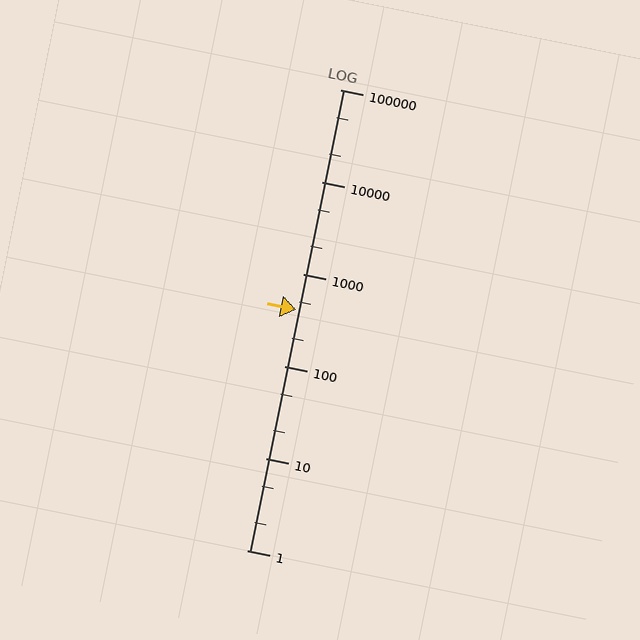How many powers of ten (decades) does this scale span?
The scale spans 5 decades, from 1 to 100000.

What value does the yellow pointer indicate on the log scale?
The pointer indicates approximately 410.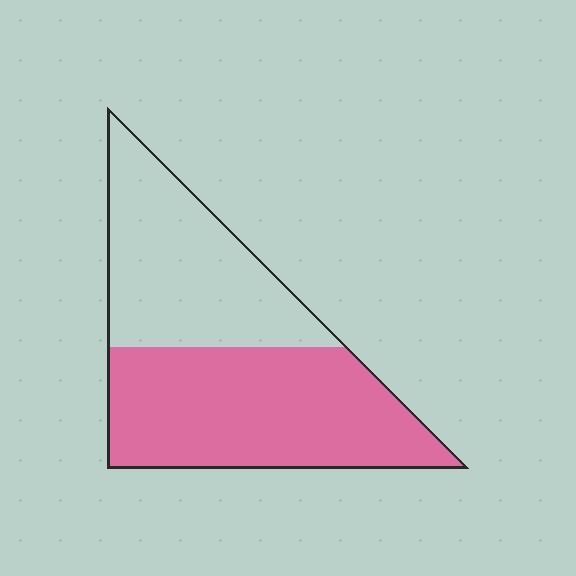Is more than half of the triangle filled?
Yes.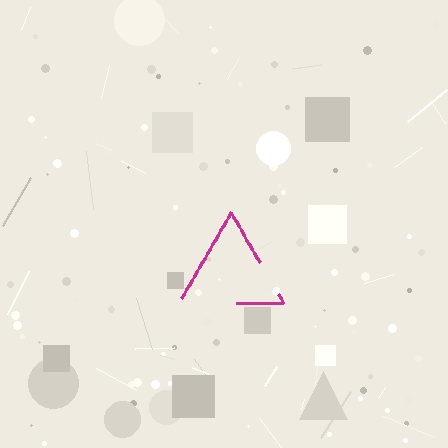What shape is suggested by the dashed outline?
The dashed outline suggests a triangle.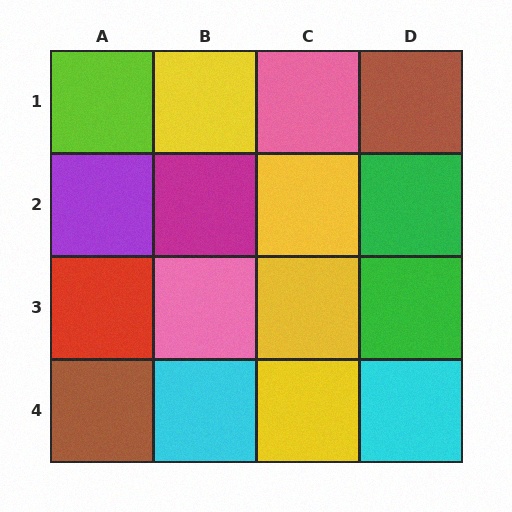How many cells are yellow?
4 cells are yellow.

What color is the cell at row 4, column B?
Cyan.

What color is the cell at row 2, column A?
Purple.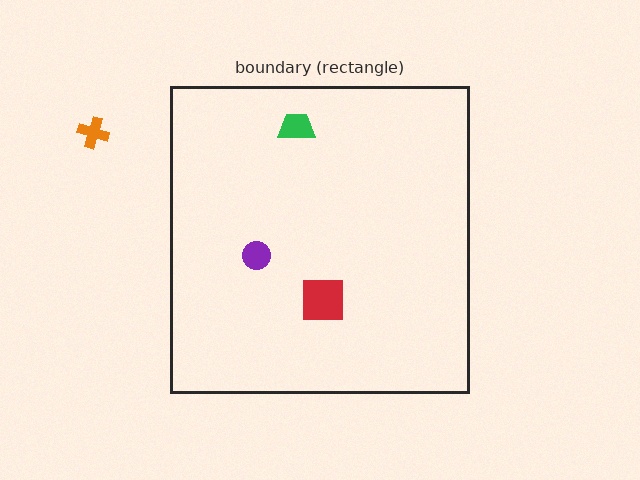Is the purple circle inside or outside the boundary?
Inside.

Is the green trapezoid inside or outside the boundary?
Inside.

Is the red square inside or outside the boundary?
Inside.